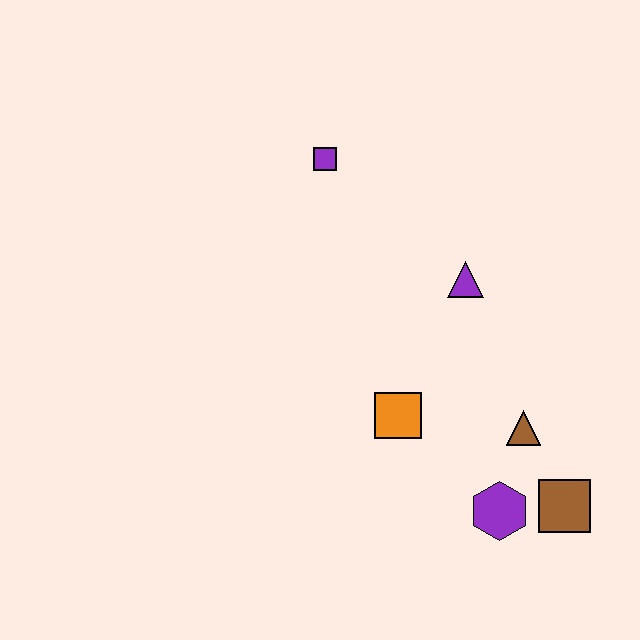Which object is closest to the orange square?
The brown triangle is closest to the orange square.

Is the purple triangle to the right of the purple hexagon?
No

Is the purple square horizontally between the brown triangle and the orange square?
No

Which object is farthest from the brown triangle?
The purple square is farthest from the brown triangle.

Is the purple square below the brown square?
No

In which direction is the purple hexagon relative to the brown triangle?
The purple hexagon is below the brown triangle.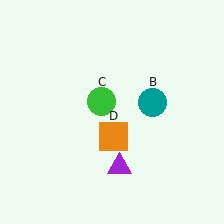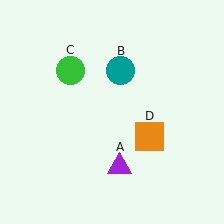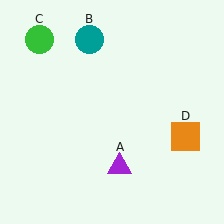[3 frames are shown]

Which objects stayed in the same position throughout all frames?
Purple triangle (object A) remained stationary.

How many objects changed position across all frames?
3 objects changed position: teal circle (object B), green circle (object C), orange square (object D).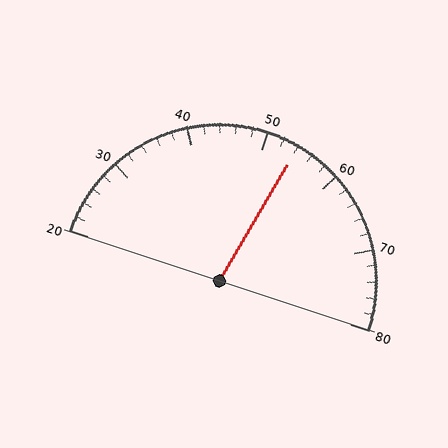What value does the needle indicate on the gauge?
The needle indicates approximately 54.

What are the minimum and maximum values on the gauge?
The gauge ranges from 20 to 80.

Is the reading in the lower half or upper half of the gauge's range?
The reading is in the upper half of the range (20 to 80).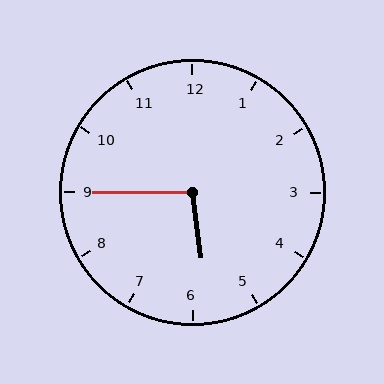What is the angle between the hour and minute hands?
Approximately 98 degrees.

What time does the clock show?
5:45.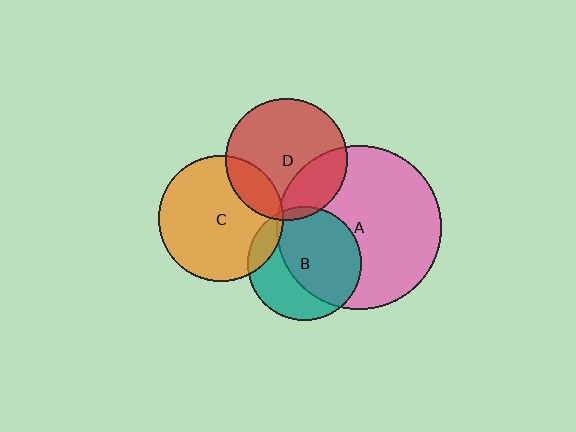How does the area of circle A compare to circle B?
Approximately 2.1 times.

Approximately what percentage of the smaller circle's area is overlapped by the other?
Approximately 10%.